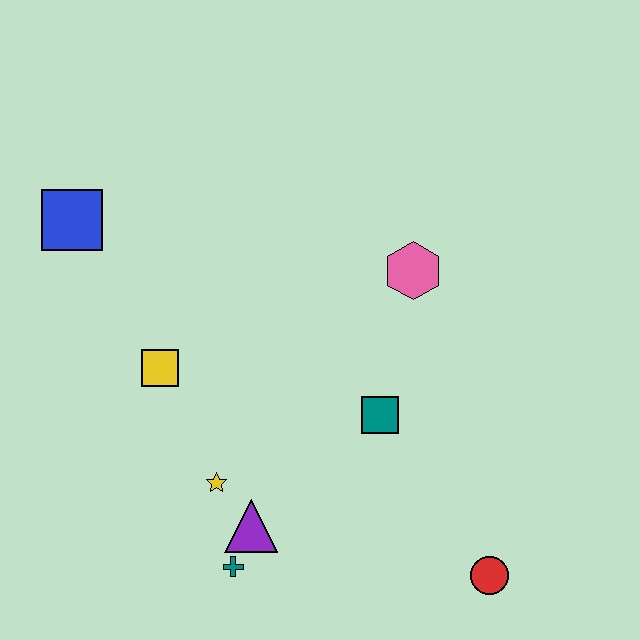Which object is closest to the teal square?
The pink hexagon is closest to the teal square.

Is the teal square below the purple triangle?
No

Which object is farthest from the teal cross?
The blue square is farthest from the teal cross.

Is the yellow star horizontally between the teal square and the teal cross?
No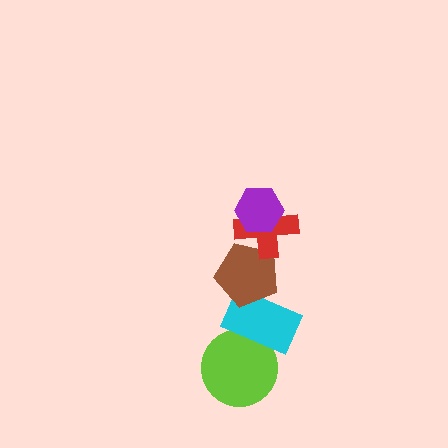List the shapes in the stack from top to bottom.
From top to bottom: the purple hexagon, the red cross, the brown pentagon, the cyan rectangle, the lime circle.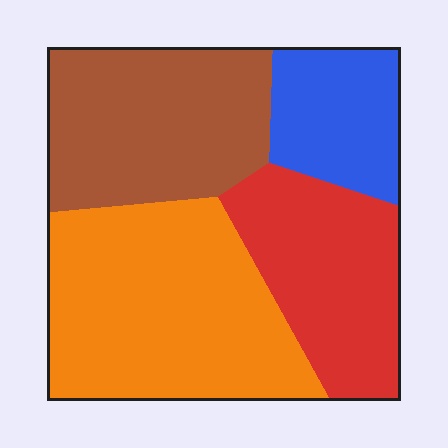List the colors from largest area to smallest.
From largest to smallest: orange, brown, red, blue.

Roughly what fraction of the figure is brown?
Brown takes up between a quarter and a half of the figure.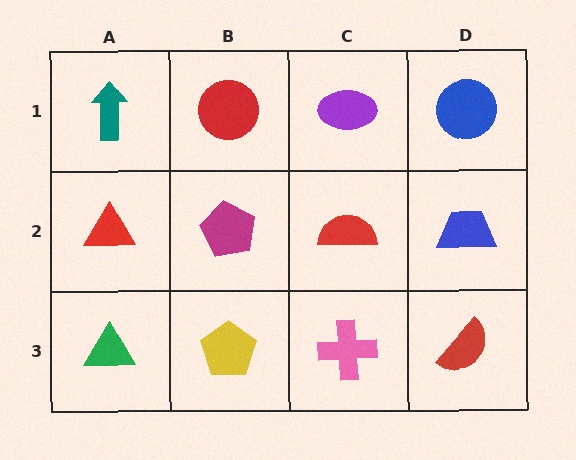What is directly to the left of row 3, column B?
A green triangle.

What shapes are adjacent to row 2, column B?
A red circle (row 1, column B), a yellow pentagon (row 3, column B), a red triangle (row 2, column A), a red semicircle (row 2, column C).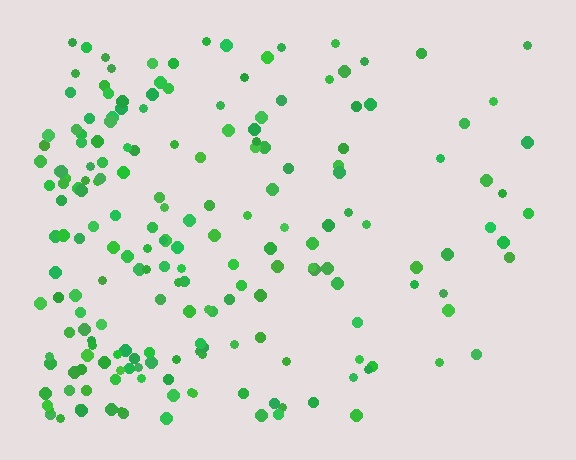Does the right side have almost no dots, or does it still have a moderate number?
Still a moderate number, just noticeably fewer than the left.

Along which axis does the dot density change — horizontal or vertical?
Horizontal.